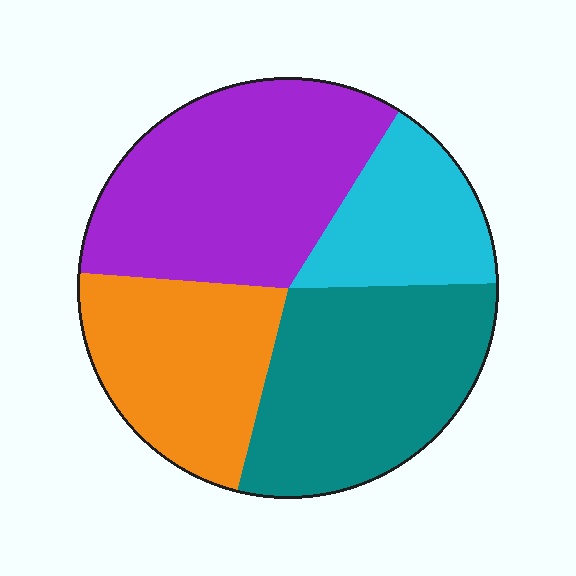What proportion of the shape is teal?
Teal covers about 30% of the shape.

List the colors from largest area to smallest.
From largest to smallest: purple, teal, orange, cyan.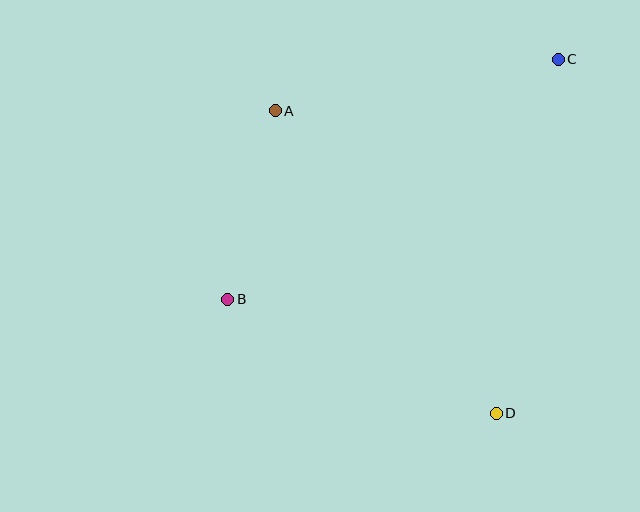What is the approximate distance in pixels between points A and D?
The distance between A and D is approximately 375 pixels.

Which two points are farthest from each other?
Points B and C are farthest from each other.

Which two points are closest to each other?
Points A and B are closest to each other.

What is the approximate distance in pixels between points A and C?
The distance between A and C is approximately 288 pixels.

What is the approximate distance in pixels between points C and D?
The distance between C and D is approximately 360 pixels.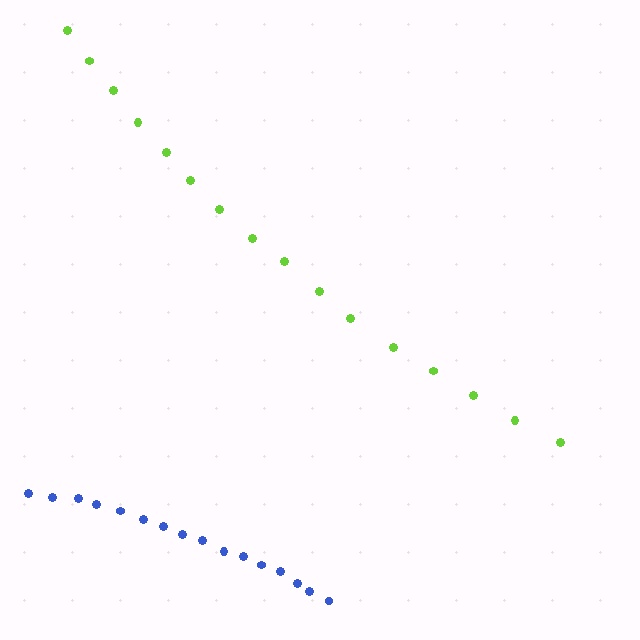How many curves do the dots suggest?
There are 2 distinct paths.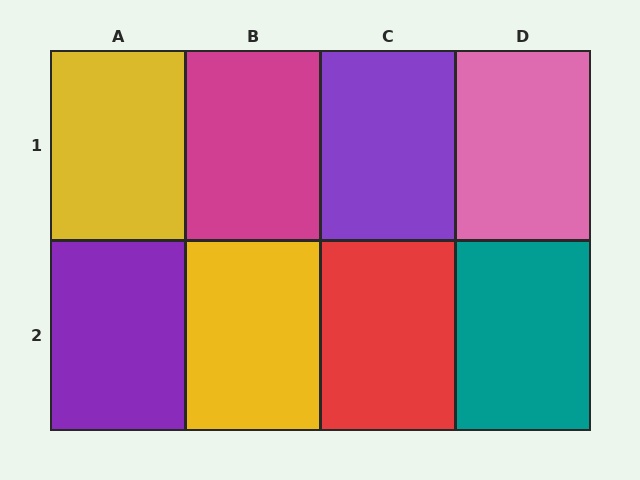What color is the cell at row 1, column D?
Pink.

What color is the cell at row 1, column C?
Purple.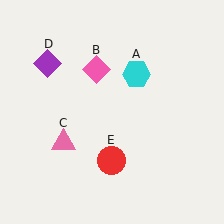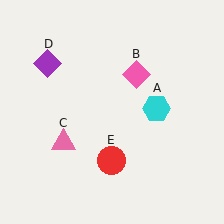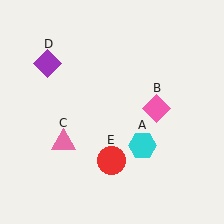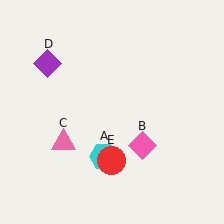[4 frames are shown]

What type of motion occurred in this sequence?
The cyan hexagon (object A), pink diamond (object B) rotated clockwise around the center of the scene.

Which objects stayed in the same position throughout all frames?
Pink triangle (object C) and purple diamond (object D) and red circle (object E) remained stationary.